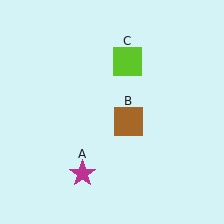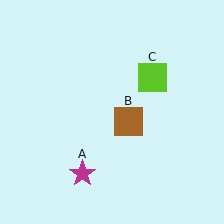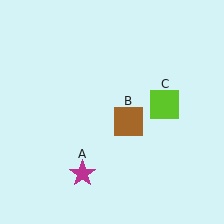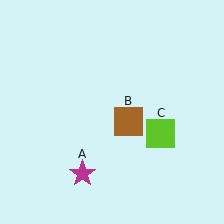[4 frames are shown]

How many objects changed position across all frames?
1 object changed position: lime square (object C).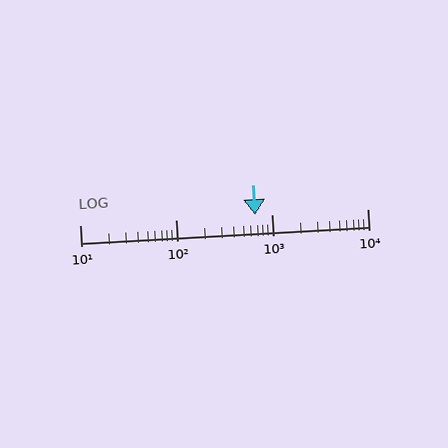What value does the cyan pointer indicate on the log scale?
The pointer indicates approximately 670.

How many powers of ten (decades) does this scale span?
The scale spans 3 decades, from 10 to 10000.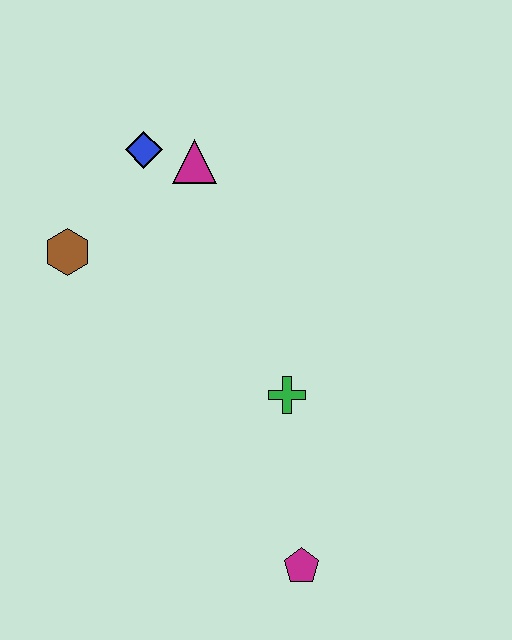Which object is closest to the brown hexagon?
The blue diamond is closest to the brown hexagon.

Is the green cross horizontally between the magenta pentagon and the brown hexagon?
Yes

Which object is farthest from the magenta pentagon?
The blue diamond is farthest from the magenta pentagon.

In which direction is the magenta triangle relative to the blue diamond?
The magenta triangle is to the right of the blue diamond.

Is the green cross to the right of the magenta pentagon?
No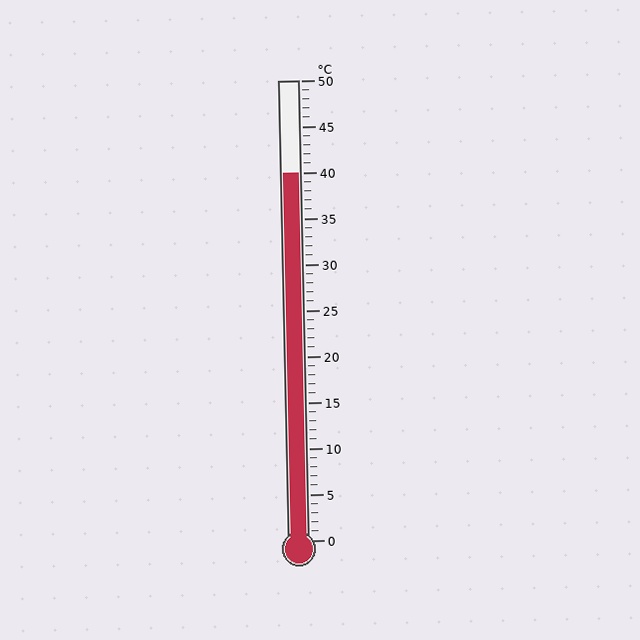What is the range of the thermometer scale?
The thermometer scale ranges from 0°C to 50°C.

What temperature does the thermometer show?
The thermometer shows approximately 40°C.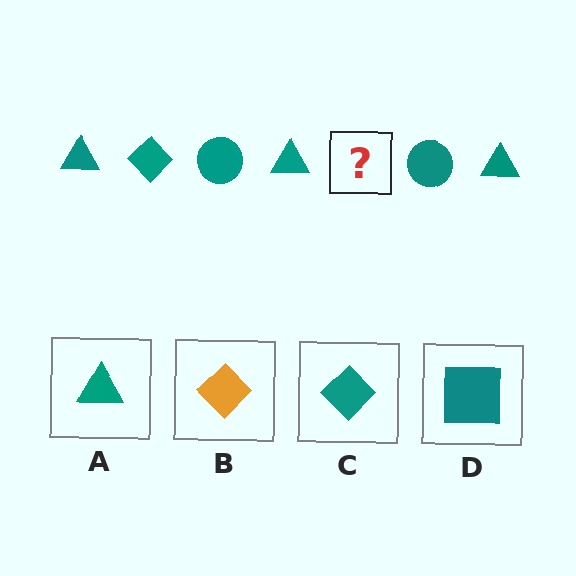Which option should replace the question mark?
Option C.